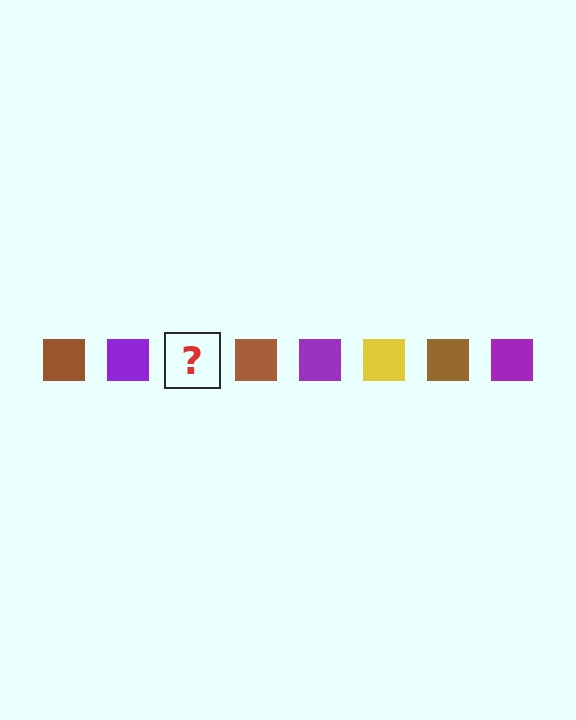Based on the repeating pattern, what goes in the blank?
The blank should be a yellow square.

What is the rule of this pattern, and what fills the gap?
The rule is that the pattern cycles through brown, purple, yellow squares. The gap should be filled with a yellow square.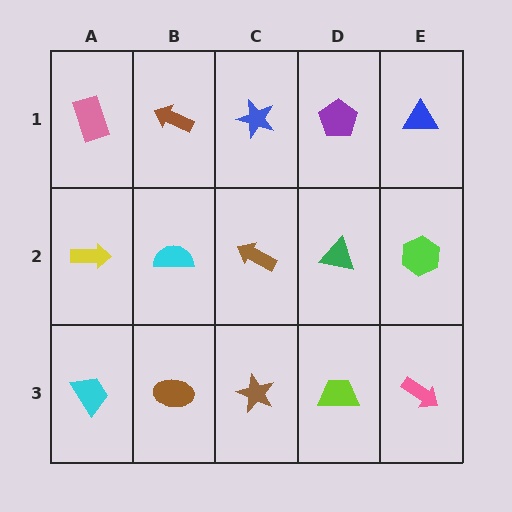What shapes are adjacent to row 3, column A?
A yellow arrow (row 2, column A), a brown ellipse (row 3, column B).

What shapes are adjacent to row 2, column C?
A blue star (row 1, column C), a brown star (row 3, column C), a cyan semicircle (row 2, column B), a green triangle (row 2, column D).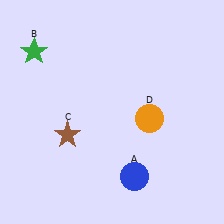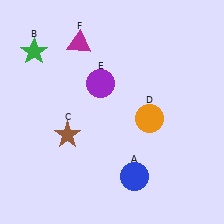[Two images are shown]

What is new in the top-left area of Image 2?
A magenta triangle (F) was added in the top-left area of Image 2.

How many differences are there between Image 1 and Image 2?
There are 2 differences between the two images.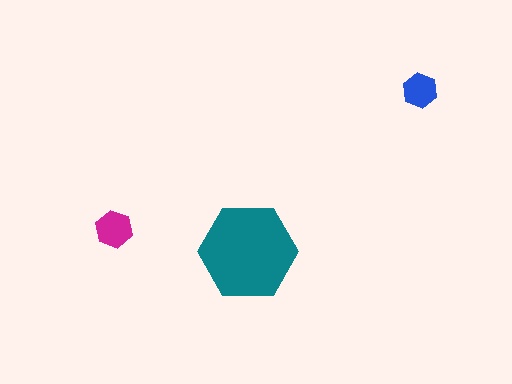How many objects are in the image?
There are 3 objects in the image.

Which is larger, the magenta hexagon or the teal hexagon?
The teal one.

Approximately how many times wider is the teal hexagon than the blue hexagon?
About 3 times wider.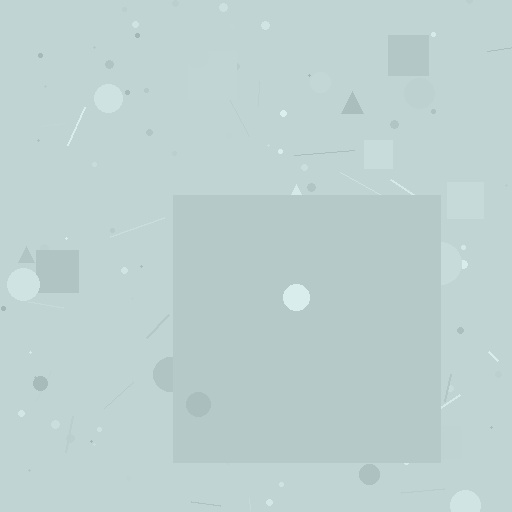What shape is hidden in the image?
A square is hidden in the image.